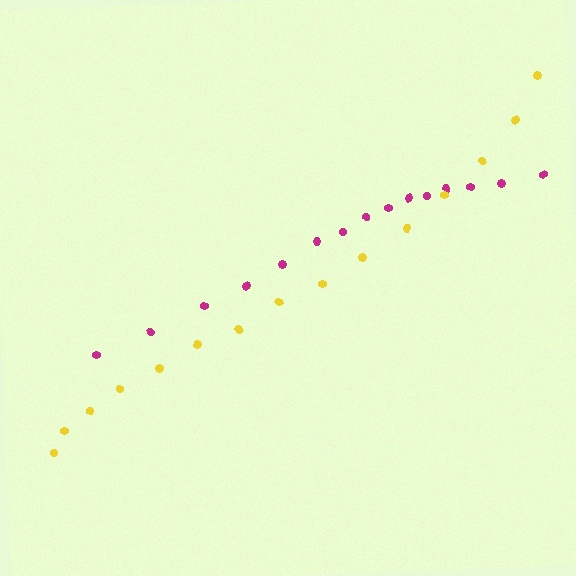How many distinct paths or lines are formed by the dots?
There are 2 distinct paths.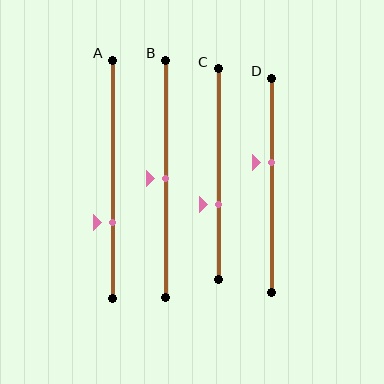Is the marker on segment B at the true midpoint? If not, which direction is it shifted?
Yes, the marker on segment B is at the true midpoint.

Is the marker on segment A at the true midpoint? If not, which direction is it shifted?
No, the marker on segment A is shifted downward by about 18% of the segment length.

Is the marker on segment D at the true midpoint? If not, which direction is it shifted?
No, the marker on segment D is shifted upward by about 11% of the segment length.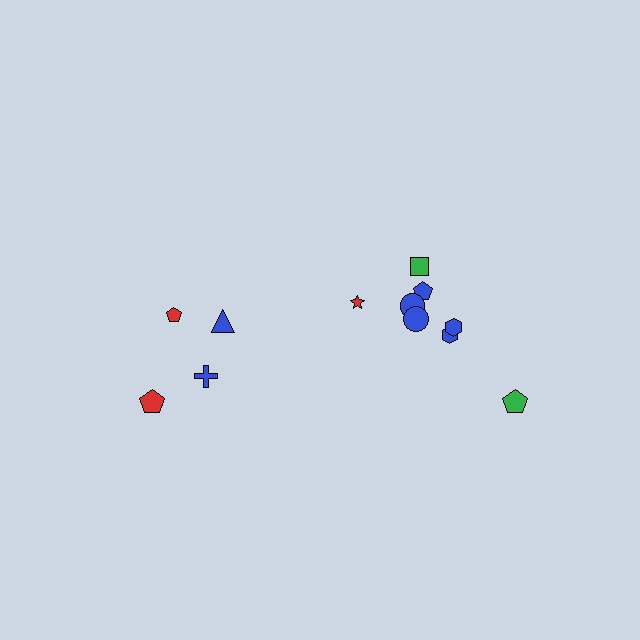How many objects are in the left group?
There are 4 objects.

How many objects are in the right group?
There are 8 objects.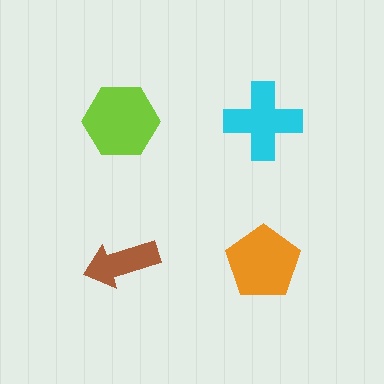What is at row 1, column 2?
A cyan cross.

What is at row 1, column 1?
A lime hexagon.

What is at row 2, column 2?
An orange pentagon.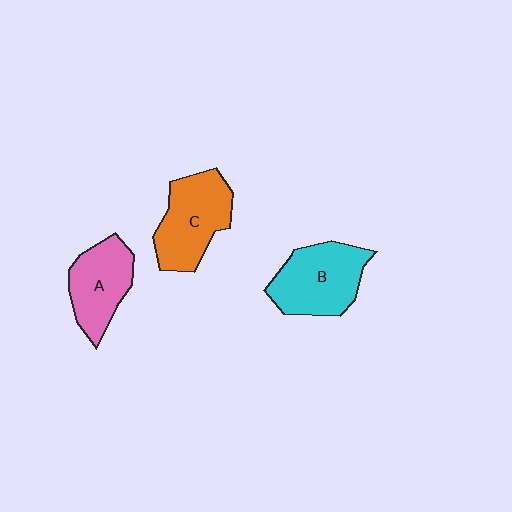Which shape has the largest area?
Shape B (cyan).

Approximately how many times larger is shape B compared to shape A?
Approximately 1.2 times.